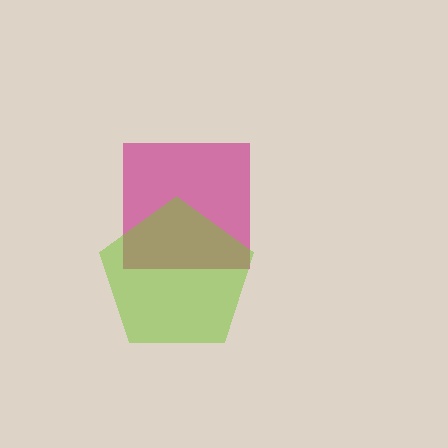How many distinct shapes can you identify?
There are 2 distinct shapes: a magenta square, a lime pentagon.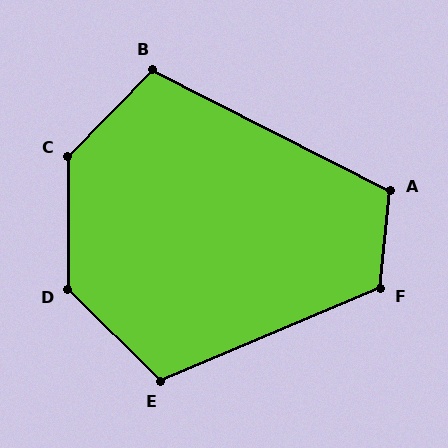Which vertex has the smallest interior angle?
B, at approximately 107 degrees.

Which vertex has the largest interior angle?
C, at approximately 136 degrees.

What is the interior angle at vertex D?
Approximately 134 degrees (obtuse).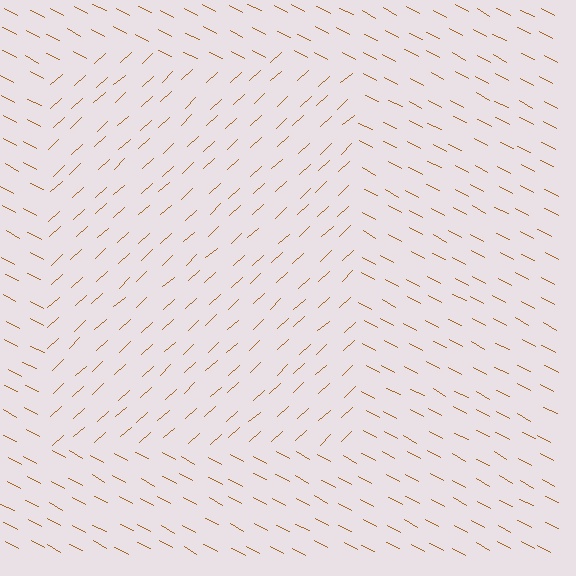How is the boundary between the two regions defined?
The boundary is defined purely by a change in line orientation (approximately 70 degrees difference). All lines are the same color and thickness.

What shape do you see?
I see a rectangle.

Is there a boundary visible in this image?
Yes, there is a texture boundary formed by a change in line orientation.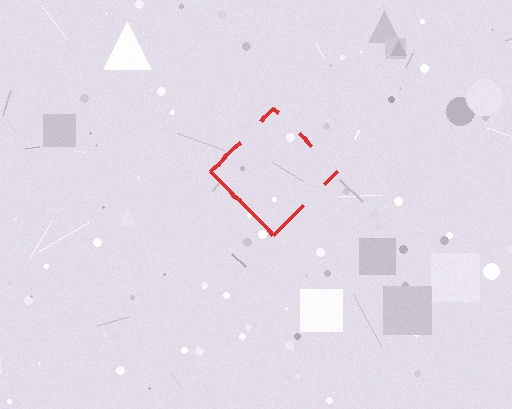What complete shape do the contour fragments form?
The contour fragments form a diamond.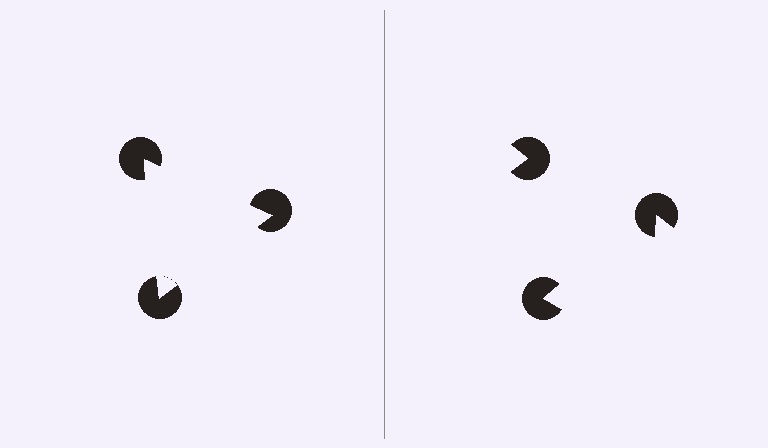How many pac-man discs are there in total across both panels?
6 — 3 on each side.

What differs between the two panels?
The pac-man discs are positioned identically on both sides; only the wedge orientations differ. On the left they align to a triangle; on the right they are misaligned.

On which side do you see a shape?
An illusory triangle appears on the left side. On the right side the wedge cuts are rotated, so no coherent shape forms.